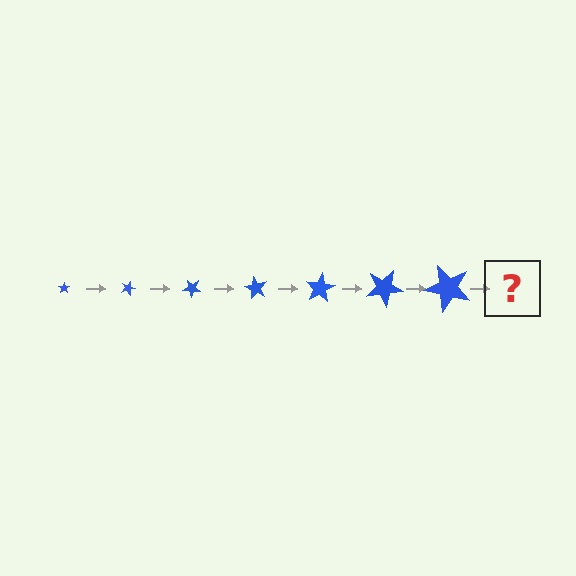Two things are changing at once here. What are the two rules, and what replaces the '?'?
The two rules are that the star grows larger each step and it rotates 20 degrees each step. The '?' should be a star, larger than the previous one and rotated 140 degrees from the start.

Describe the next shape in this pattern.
It should be a star, larger than the previous one and rotated 140 degrees from the start.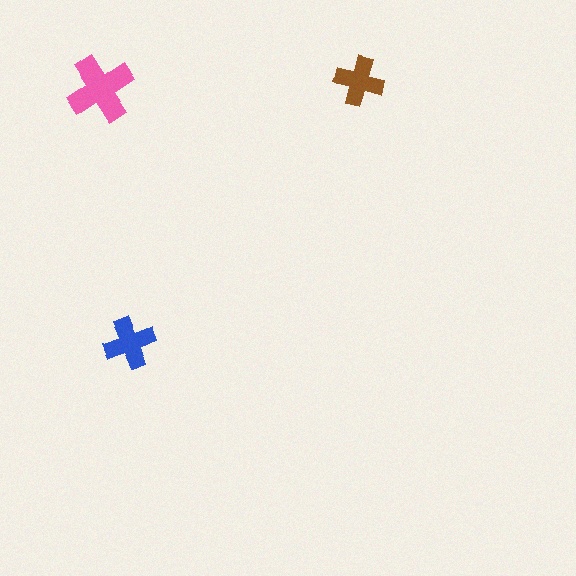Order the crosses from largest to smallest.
the pink one, the blue one, the brown one.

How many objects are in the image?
There are 3 objects in the image.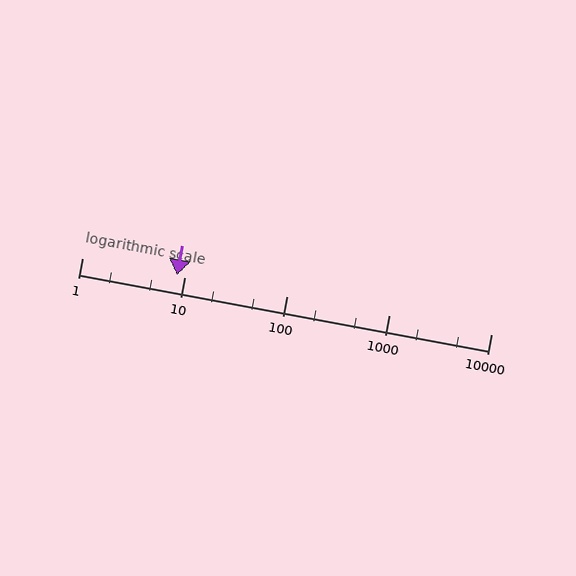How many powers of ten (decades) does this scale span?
The scale spans 4 decades, from 1 to 10000.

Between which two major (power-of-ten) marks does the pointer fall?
The pointer is between 1 and 10.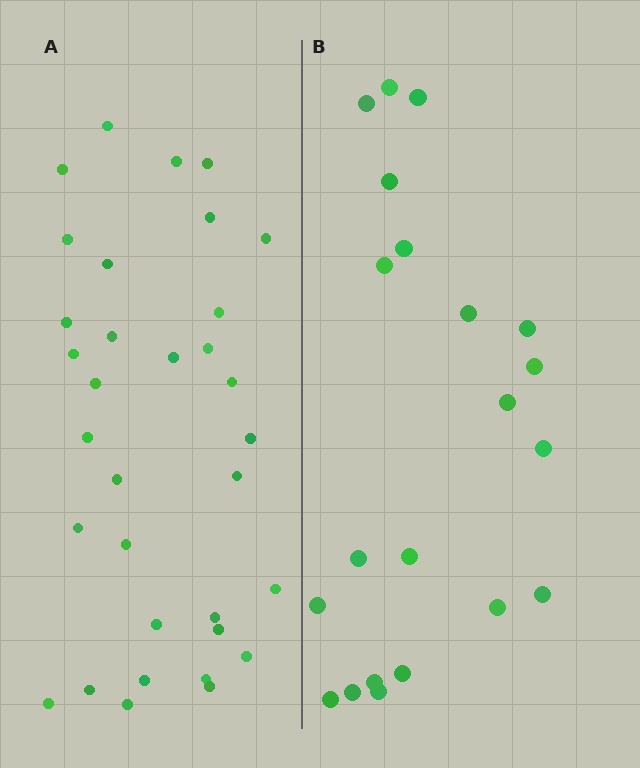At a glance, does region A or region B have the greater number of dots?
Region A (the left region) has more dots.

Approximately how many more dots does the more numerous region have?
Region A has roughly 12 or so more dots than region B.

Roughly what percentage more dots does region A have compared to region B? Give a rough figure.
About 55% more.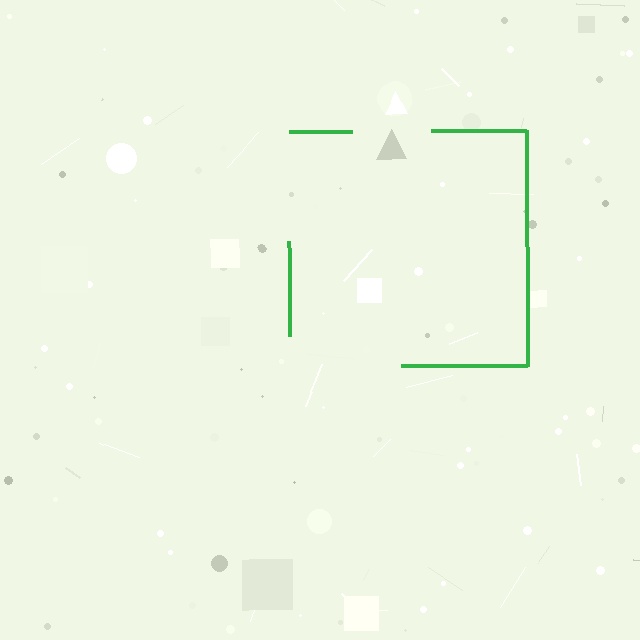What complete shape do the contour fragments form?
The contour fragments form a square.